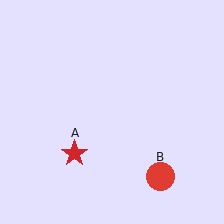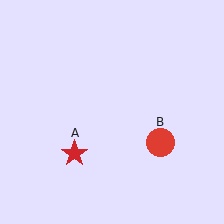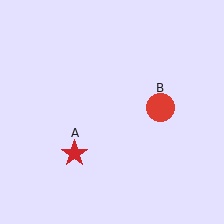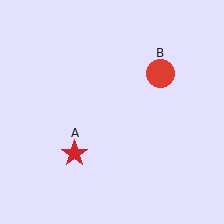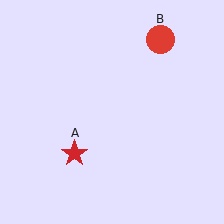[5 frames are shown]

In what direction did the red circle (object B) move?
The red circle (object B) moved up.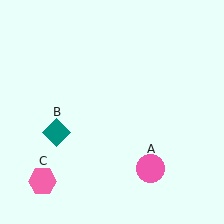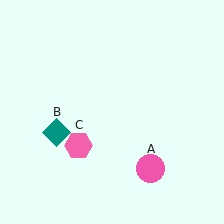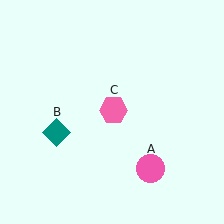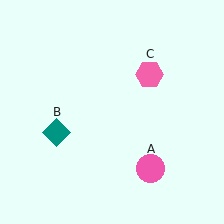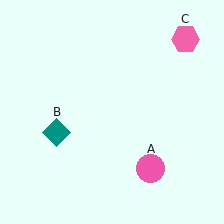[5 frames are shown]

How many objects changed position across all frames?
1 object changed position: pink hexagon (object C).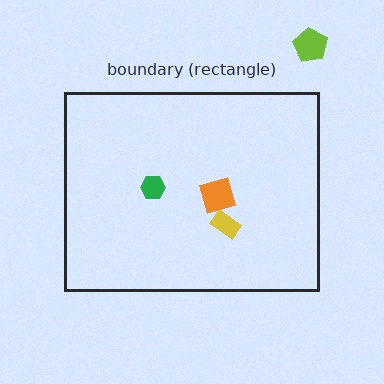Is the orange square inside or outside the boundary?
Inside.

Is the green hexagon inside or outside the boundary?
Inside.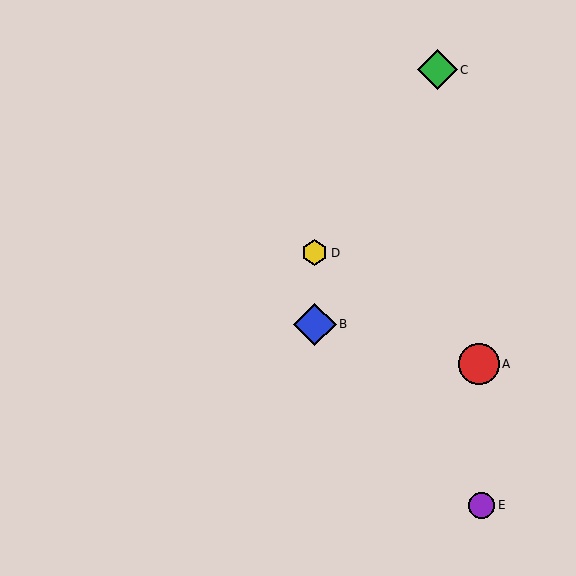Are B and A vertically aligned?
No, B is at x≈315 and A is at x≈479.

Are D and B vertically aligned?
Yes, both are at x≈315.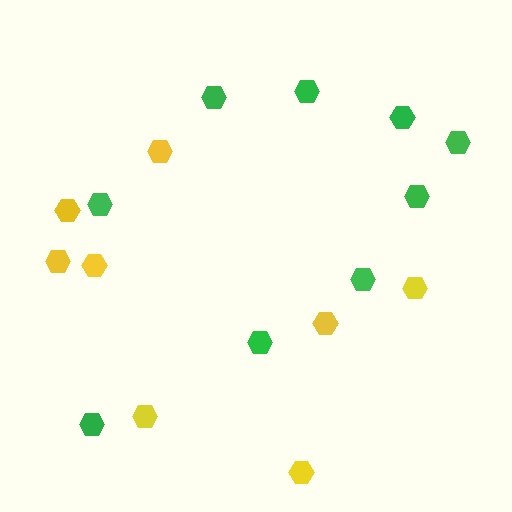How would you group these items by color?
There are 2 groups: one group of yellow hexagons (8) and one group of green hexagons (9).